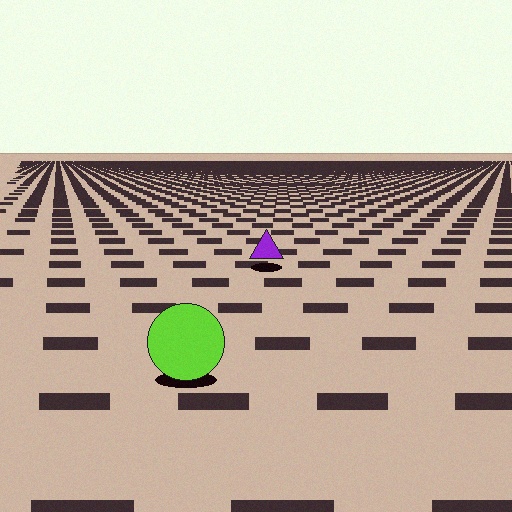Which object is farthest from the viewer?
The purple triangle is farthest from the viewer. It appears smaller and the ground texture around it is denser.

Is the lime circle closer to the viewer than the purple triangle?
Yes. The lime circle is closer — you can tell from the texture gradient: the ground texture is coarser near it.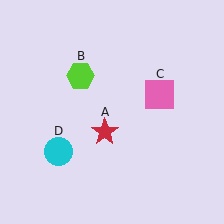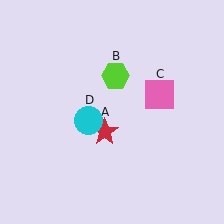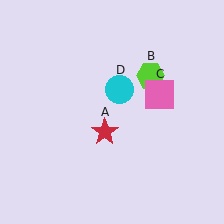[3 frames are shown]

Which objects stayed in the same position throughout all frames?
Red star (object A) and pink square (object C) remained stationary.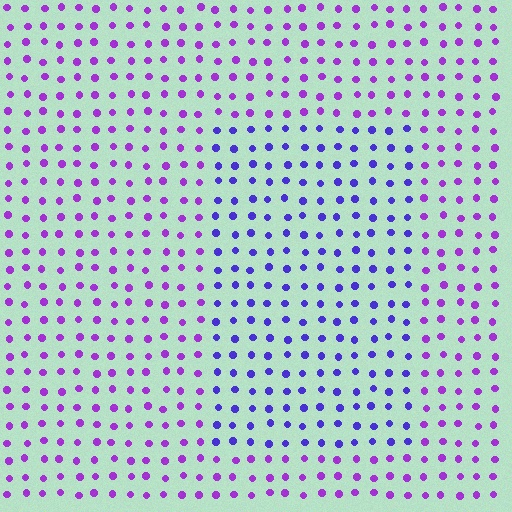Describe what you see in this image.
The image is filled with small purple elements in a uniform arrangement. A rectangle-shaped region is visible where the elements are tinted to a slightly different hue, forming a subtle color boundary.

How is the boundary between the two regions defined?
The boundary is defined purely by a slight shift in hue (about 34 degrees). Spacing, size, and orientation are identical on both sides.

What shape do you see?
I see a rectangle.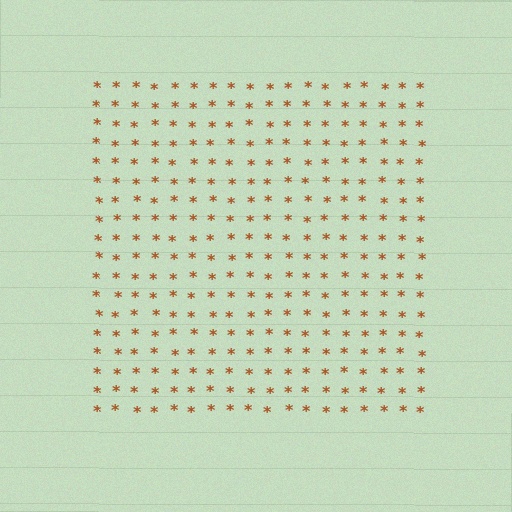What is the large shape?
The large shape is a square.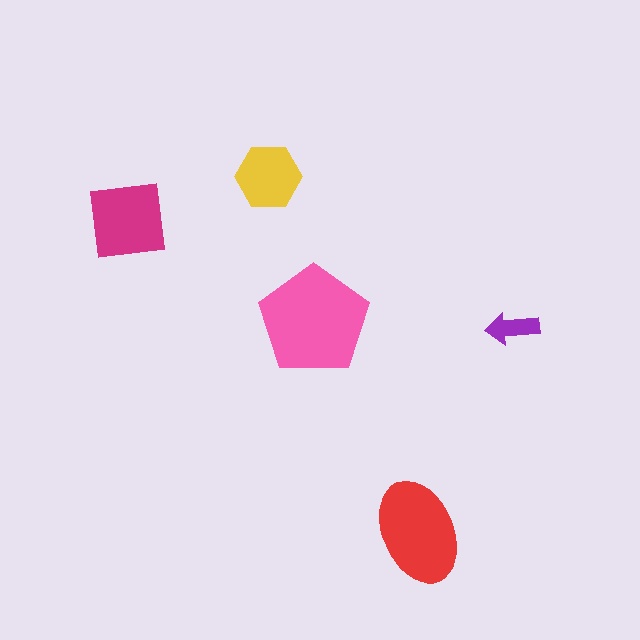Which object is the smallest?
The purple arrow.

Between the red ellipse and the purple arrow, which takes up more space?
The red ellipse.